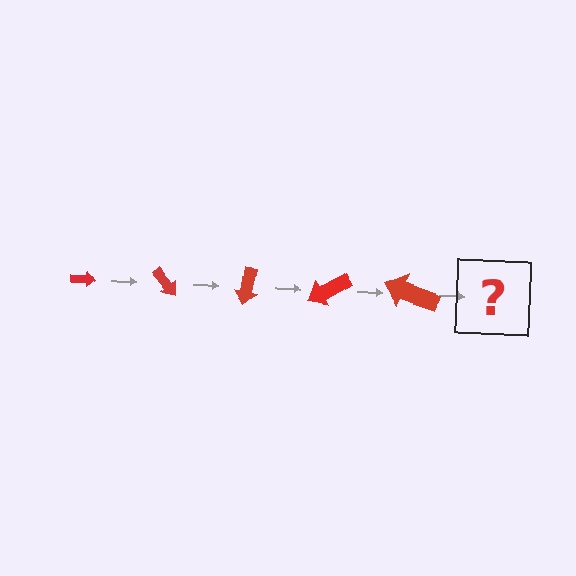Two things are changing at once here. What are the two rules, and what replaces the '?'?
The two rules are that the arrow grows larger each step and it rotates 50 degrees each step. The '?' should be an arrow, larger than the previous one and rotated 250 degrees from the start.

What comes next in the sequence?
The next element should be an arrow, larger than the previous one and rotated 250 degrees from the start.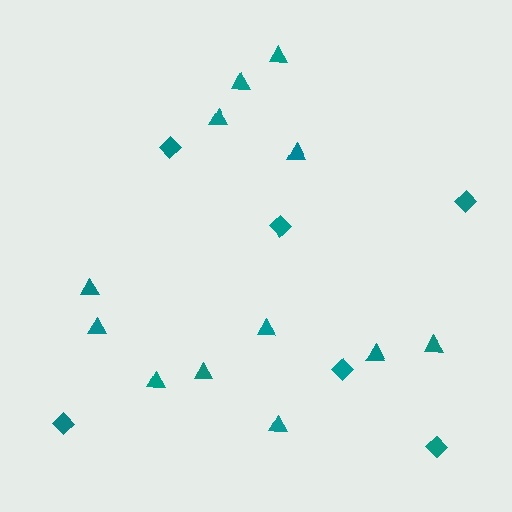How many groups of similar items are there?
There are 2 groups: one group of diamonds (6) and one group of triangles (12).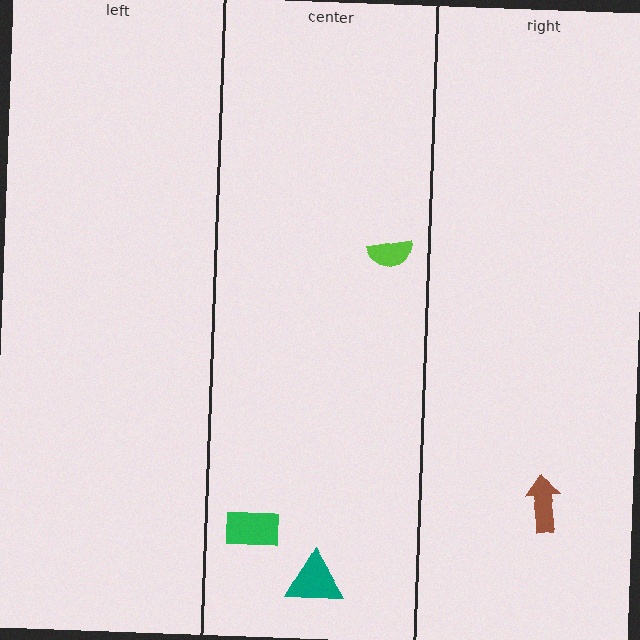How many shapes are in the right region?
1.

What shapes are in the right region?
The brown arrow.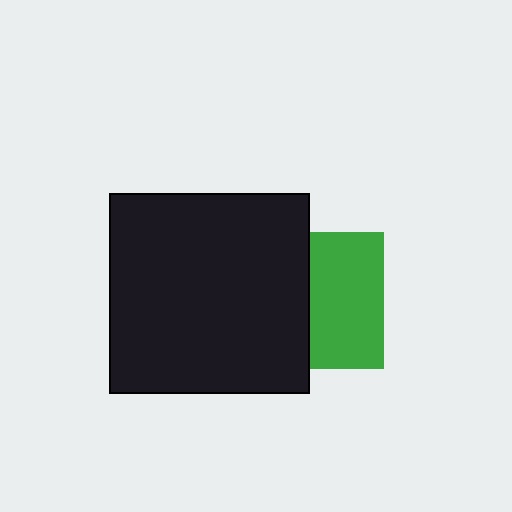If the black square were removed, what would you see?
You would see the complete green square.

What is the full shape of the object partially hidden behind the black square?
The partially hidden object is a green square.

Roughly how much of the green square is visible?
About half of it is visible (roughly 54%).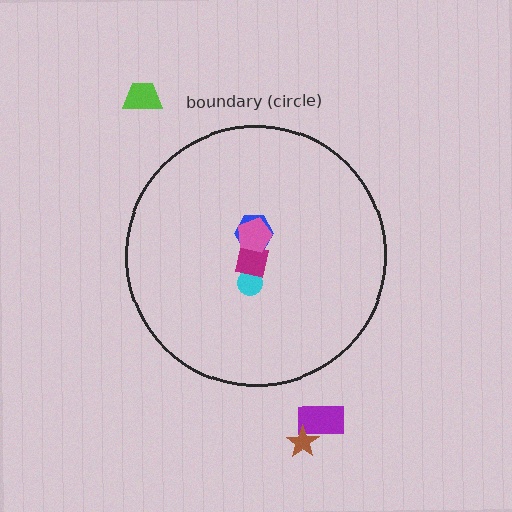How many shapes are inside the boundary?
4 inside, 3 outside.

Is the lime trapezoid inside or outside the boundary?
Outside.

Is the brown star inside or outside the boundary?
Outside.